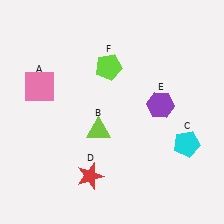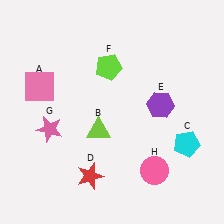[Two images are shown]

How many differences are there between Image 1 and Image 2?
There are 2 differences between the two images.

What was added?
A pink star (G), a pink circle (H) were added in Image 2.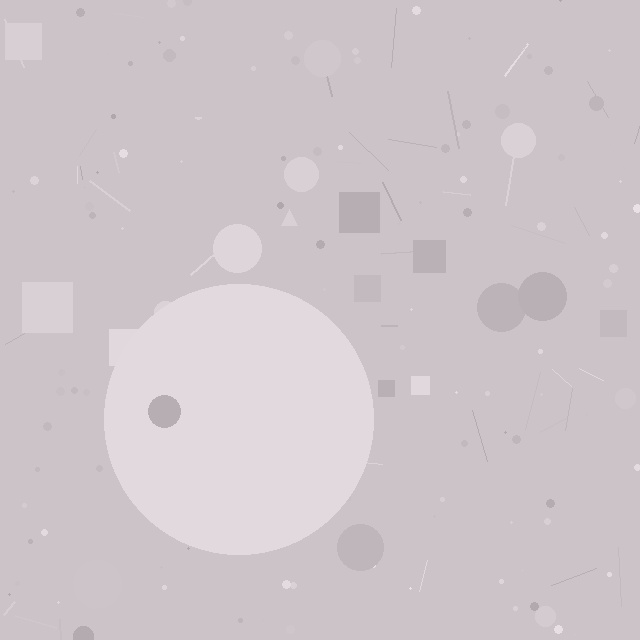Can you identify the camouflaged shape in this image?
The camouflaged shape is a circle.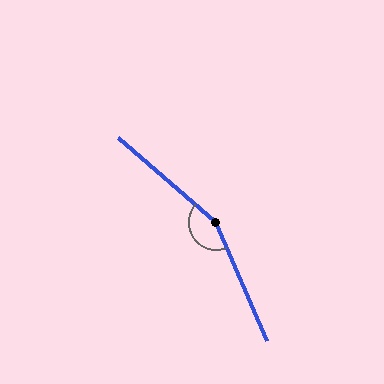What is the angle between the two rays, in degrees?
Approximately 154 degrees.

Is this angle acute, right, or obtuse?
It is obtuse.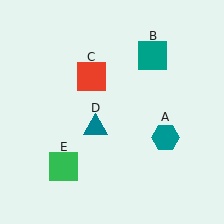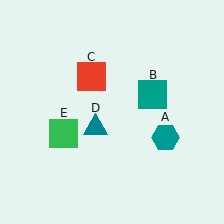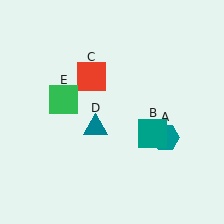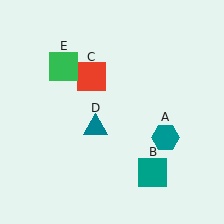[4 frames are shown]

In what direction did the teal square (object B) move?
The teal square (object B) moved down.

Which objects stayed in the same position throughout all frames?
Teal hexagon (object A) and red square (object C) and teal triangle (object D) remained stationary.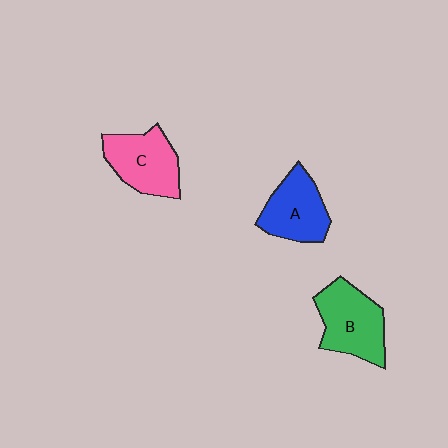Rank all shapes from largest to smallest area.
From largest to smallest: B (green), C (pink), A (blue).